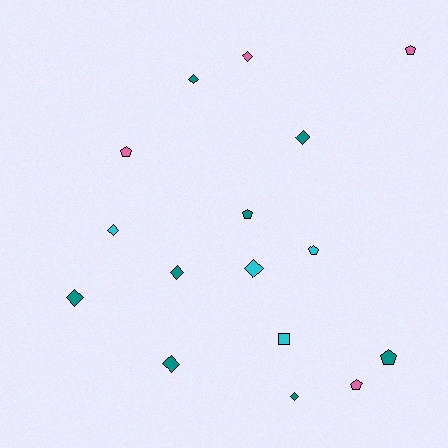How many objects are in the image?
There are 16 objects.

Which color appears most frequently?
Teal, with 8 objects.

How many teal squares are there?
There are no teal squares.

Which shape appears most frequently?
Diamond, with 9 objects.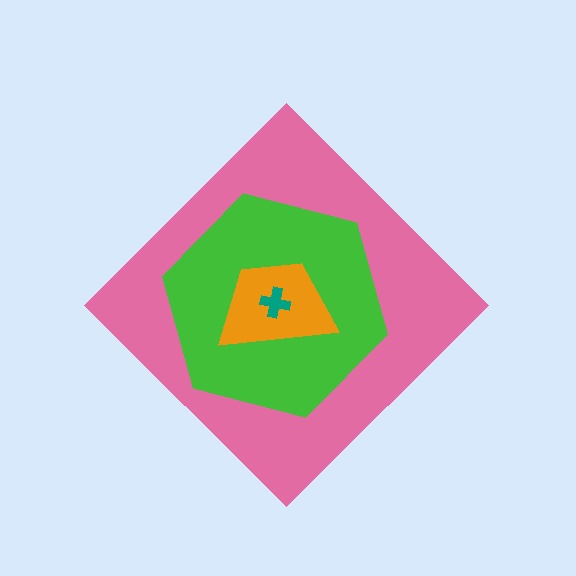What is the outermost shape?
The pink diamond.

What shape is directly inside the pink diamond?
The green hexagon.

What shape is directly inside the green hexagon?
The orange trapezoid.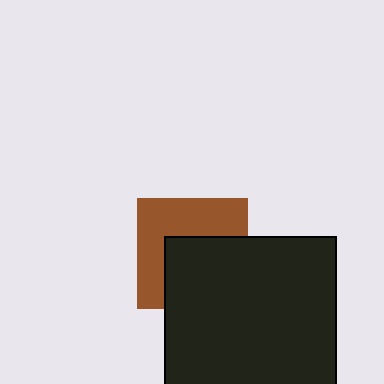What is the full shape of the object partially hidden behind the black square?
The partially hidden object is a brown square.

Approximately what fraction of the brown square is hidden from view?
Roughly 50% of the brown square is hidden behind the black square.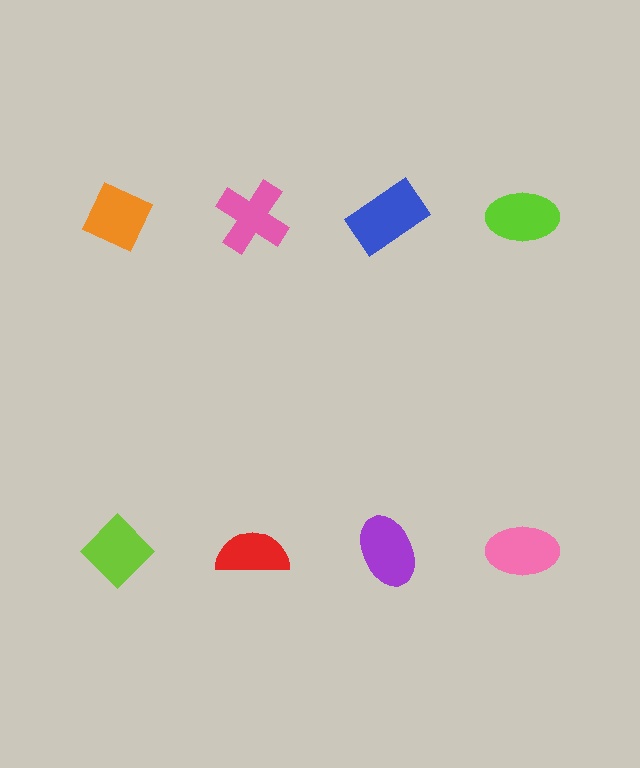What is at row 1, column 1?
An orange diamond.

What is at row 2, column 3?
A purple ellipse.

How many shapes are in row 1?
4 shapes.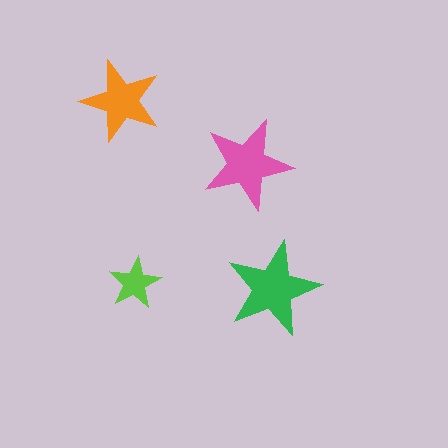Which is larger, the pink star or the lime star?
The pink one.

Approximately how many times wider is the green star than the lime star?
About 2 times wider.